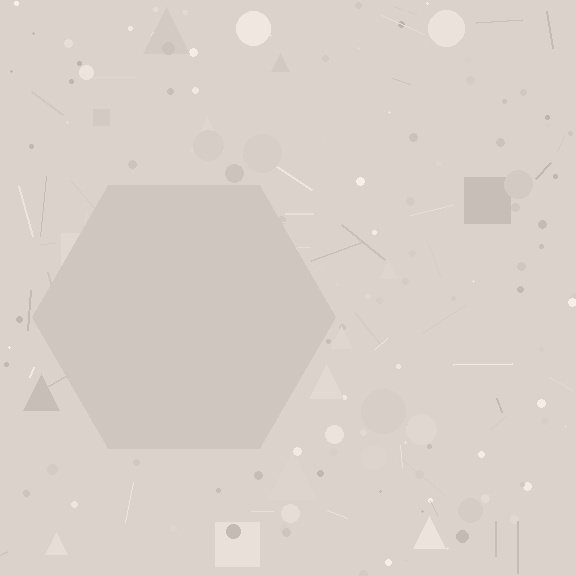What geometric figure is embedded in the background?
A hexagon is embedded in the background.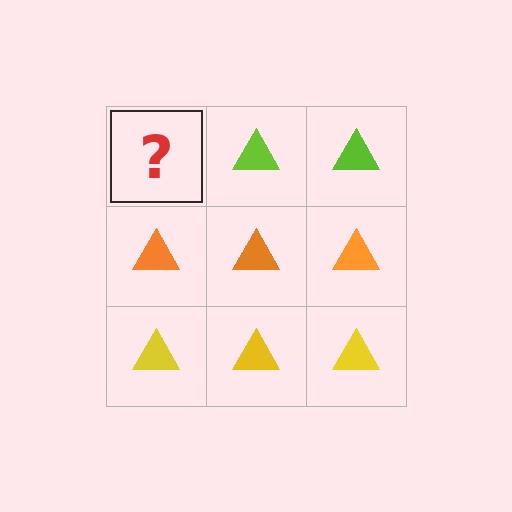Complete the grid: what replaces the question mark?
The question mark should be replaced with a lime triangle.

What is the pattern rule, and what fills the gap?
The rule is that each row has a consistent color. The gap should be filled with a lime triangle.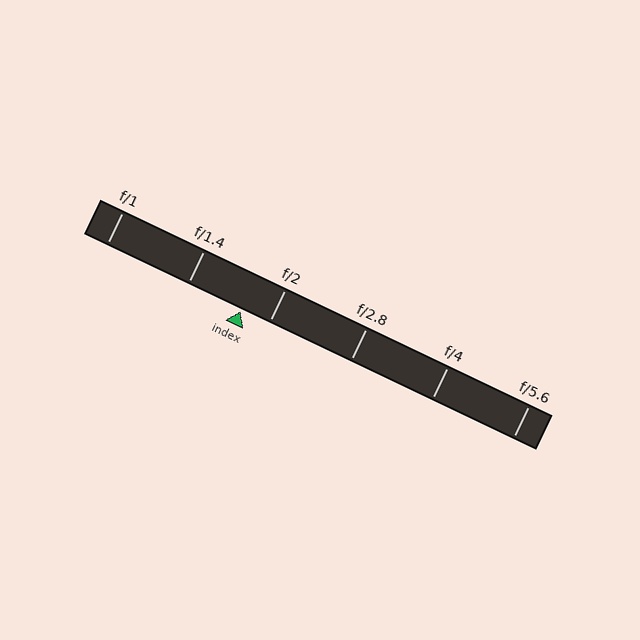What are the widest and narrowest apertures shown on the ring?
The widest aperture shown is f/1 and the narrowest is f/5.6.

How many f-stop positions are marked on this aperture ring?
There are 6 f-stop positions marked.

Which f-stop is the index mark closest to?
The index mark is closest to f/2.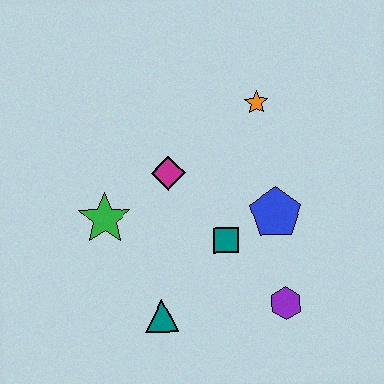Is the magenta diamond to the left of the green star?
No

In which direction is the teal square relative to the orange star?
The teal square is below the orange star.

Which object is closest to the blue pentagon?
The teal square is closest to the blue pentagon.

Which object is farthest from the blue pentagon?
The green star is farthest from the blue pentagon.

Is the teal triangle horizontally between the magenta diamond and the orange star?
No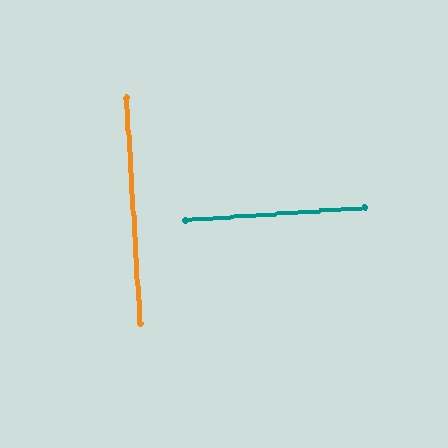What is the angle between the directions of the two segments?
Approximately 90 degrees.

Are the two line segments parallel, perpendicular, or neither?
Perpendicular — they meet at approximately 90°.